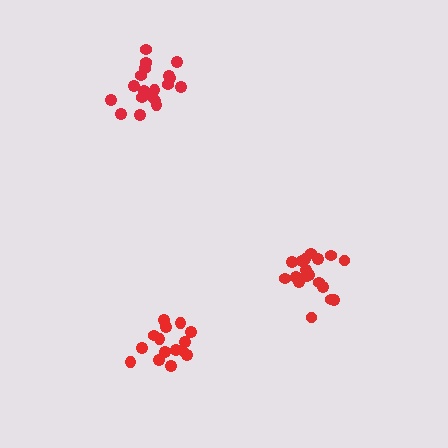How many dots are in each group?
Group 1: 19 dots, Group 2: 18 dots, Group 3: 15 dots (52 total).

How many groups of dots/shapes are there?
There are 3 groups.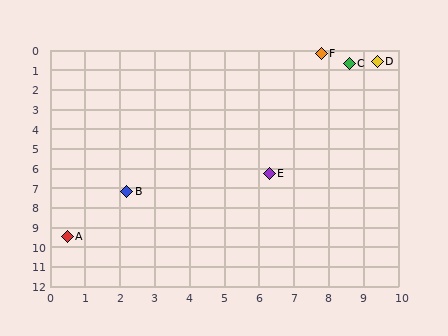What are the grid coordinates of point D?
Point D is at approximately (9.4, 0.6).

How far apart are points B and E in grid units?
Points B and E are about 4.2 grid units apart.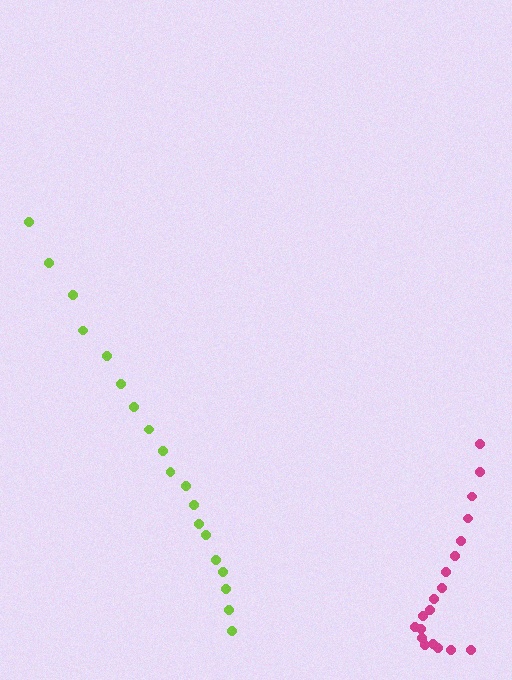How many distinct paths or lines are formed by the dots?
There are 2 distinct paths.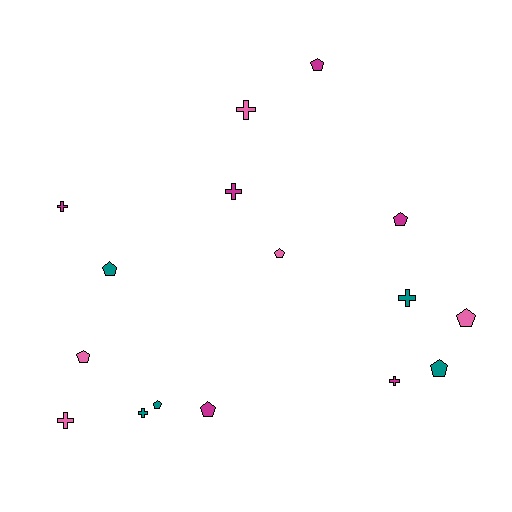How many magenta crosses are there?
There are 3 magenta crosses.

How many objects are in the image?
There are 16 objects.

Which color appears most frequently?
Magenta, with 6 objects.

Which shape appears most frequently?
Pentagon, with 9 objects.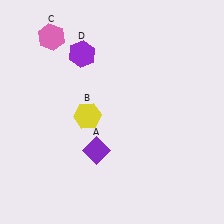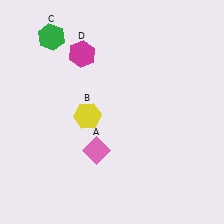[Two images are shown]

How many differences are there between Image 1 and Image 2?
There are 3 differences between the two images.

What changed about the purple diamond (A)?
In Image 1, A is purple. In Image 2, it changed to pink.